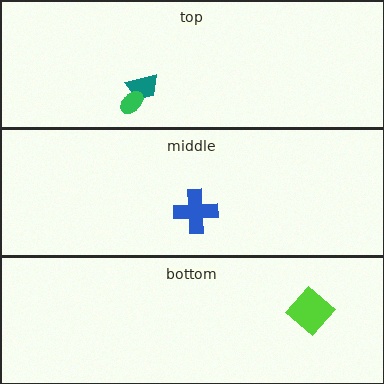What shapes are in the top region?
The teal trapezoid, the green ellipse.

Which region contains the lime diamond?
The bottom region.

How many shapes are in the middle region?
1.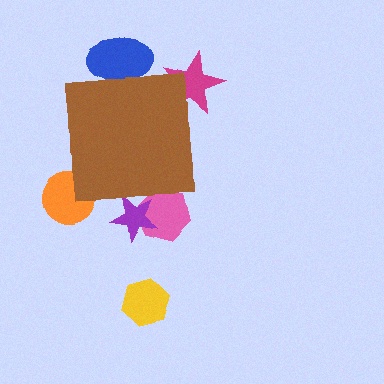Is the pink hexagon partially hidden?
Yes, the pink hexagon is partially hidden behind the brown square.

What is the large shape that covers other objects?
A brown square.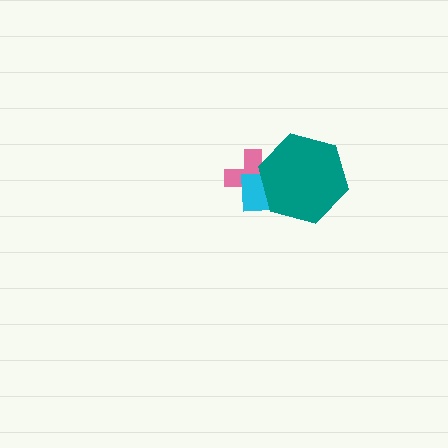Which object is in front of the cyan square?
The teal hexagon is in front of the cyan square.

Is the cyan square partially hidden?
Yes, it is partially covered by another shape.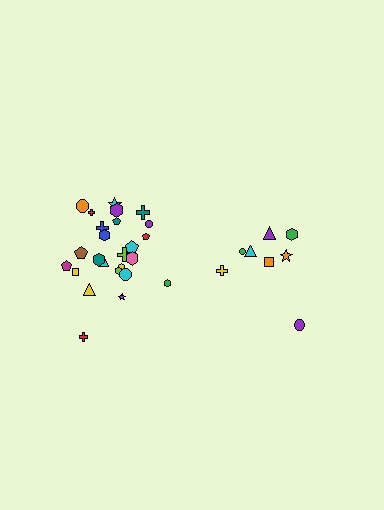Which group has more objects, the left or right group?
The left group.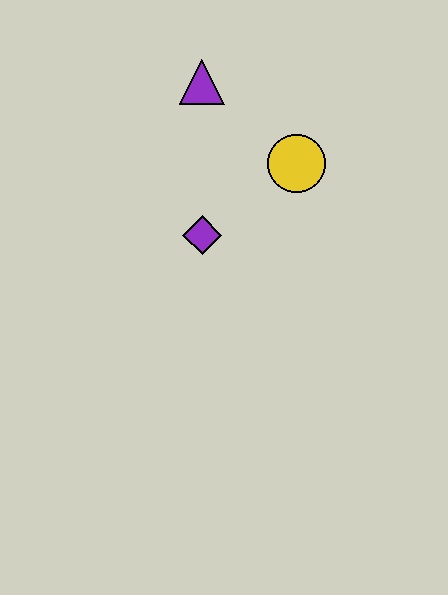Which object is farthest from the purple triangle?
The purple diamond is farthest from the purple triangle.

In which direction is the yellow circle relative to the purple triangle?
The yellow circle is to the right of the purple triangle.